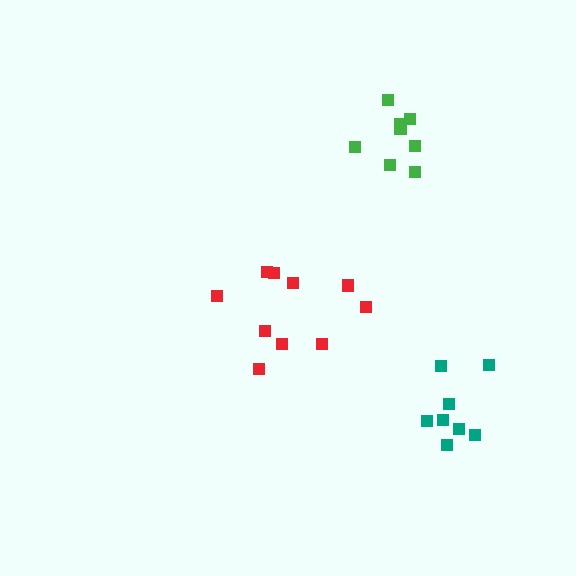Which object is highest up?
The green cluster is topmost.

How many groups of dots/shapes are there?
There are 3 groups.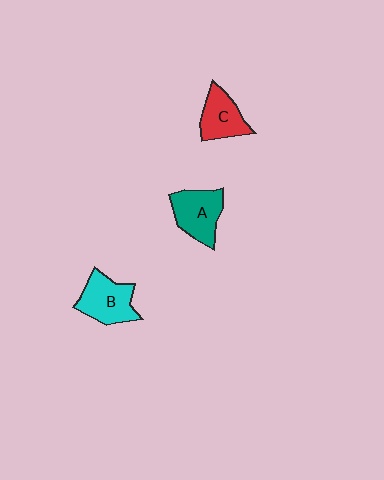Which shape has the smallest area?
Shape C (red).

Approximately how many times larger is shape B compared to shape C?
Approximately 1.2 times.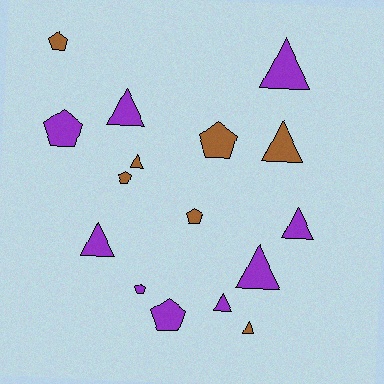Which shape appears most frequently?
Triangle, with 9 objects.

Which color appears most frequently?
Purple, with 9 objects.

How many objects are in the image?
There are 16 objects.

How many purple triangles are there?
There are 6 purple triangles.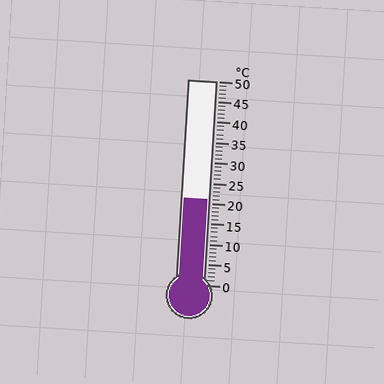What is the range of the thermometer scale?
The thermometer scale ranges from 0°C to 50°C.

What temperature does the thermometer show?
The thermometer shows approximately 21°C.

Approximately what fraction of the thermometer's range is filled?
The thermometer is filled to approximately 40% of its range.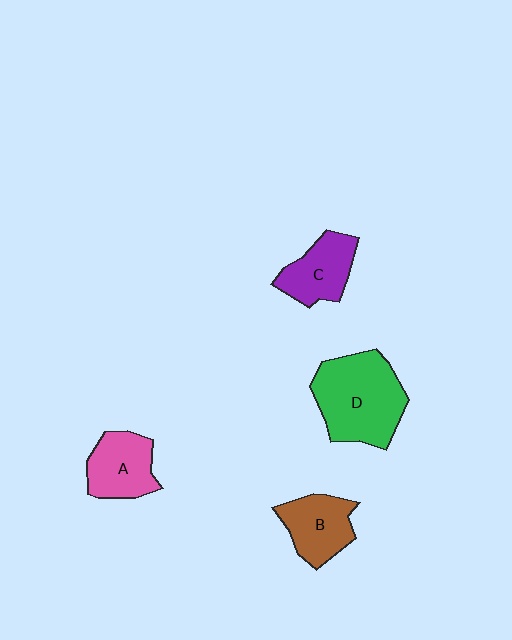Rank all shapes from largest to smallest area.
From largest to smallest: D (green), A (pink), B (brown), C (purple).